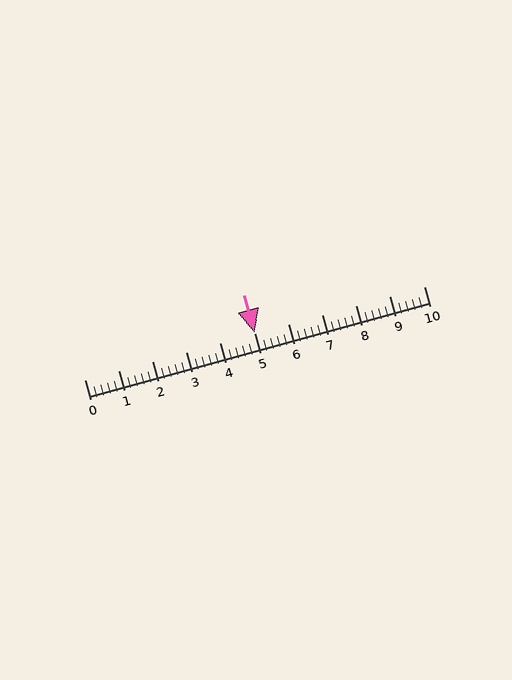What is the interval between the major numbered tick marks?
The major tick marks are spaced 1 units apart.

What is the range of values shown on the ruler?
The ruler shows values from 0 to 10.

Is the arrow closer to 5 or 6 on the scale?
The arrow is closer to 5.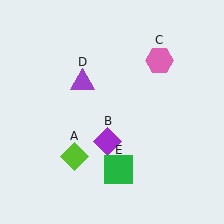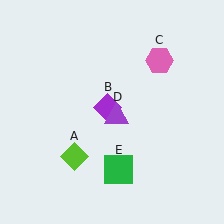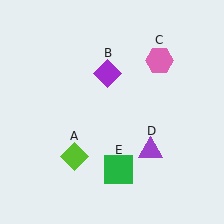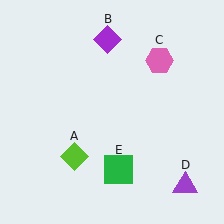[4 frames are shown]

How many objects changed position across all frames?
2 objects changed position: purple diamond (object B), purple triangle (object D).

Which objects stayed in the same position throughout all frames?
Lime diamond (object A) and pink hexagon (object C) and green square (object E) remained stationary.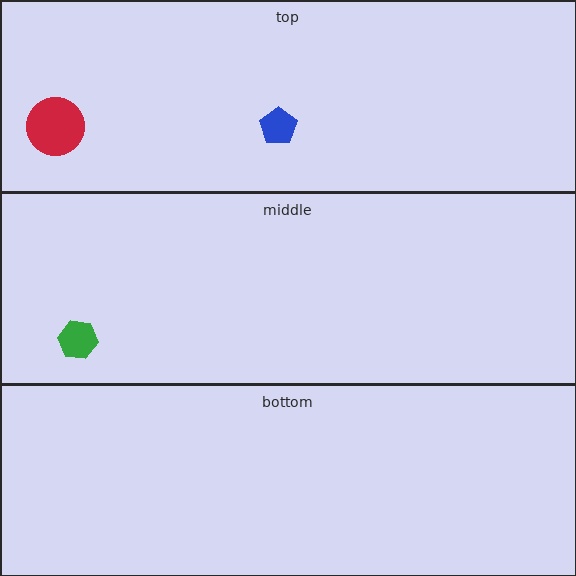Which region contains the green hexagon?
The middle region.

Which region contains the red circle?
The top region.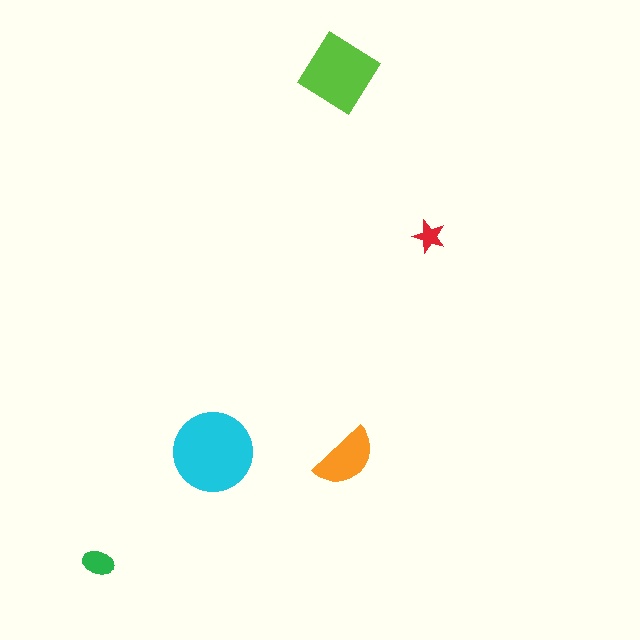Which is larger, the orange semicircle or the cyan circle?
The cyan circle.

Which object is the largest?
The cyan circle.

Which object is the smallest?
The red star.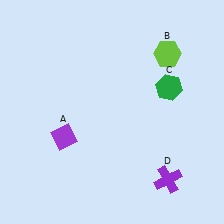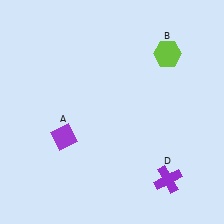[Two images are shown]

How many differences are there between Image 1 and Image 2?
There is 1 difference between the two images.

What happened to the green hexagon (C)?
The green hexagon (C) was removed in Image 2. It was in the top-right area of Image 1.